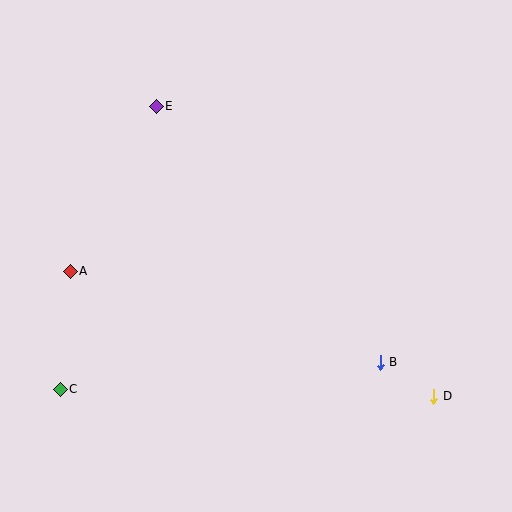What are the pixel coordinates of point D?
Point D is at (434, 396).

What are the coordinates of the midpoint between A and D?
The midpoint between A and D is at (252, 334).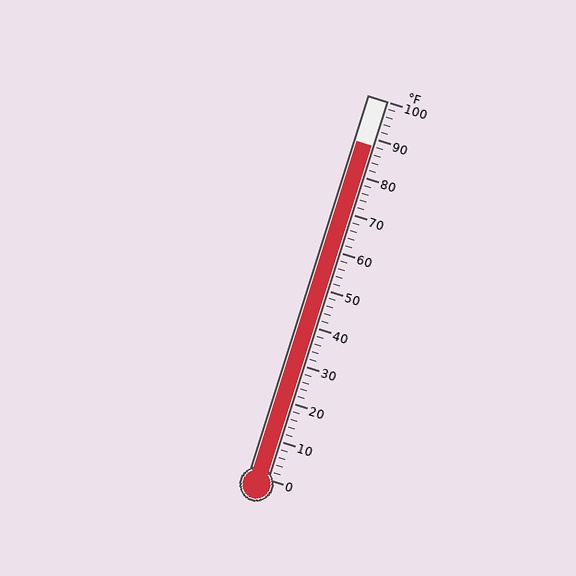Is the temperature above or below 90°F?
The temperature is below 90°F.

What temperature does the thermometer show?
The thermometer shows approximately 88°F.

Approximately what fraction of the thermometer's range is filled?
The thermometer is filled to approximately 90% of its range.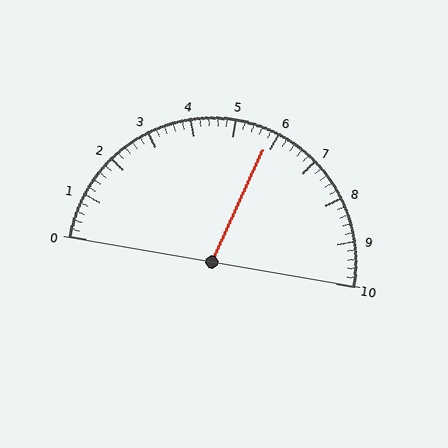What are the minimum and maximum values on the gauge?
The gauge ranges from 0 to 10.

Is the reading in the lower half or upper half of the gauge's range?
The reading is in the upper half of the range (0 to 10).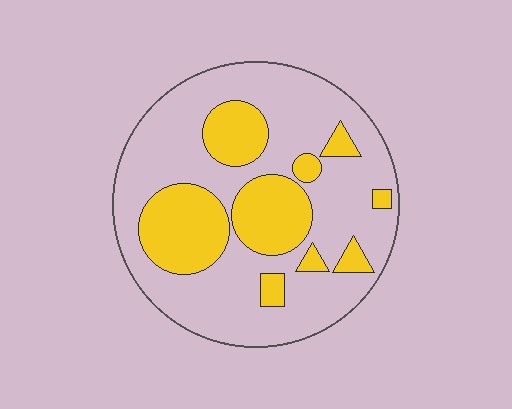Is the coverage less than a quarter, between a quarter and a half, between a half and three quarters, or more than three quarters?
Between a quarter and a half.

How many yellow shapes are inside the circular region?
9.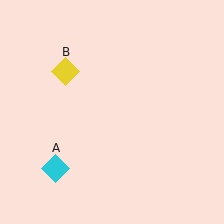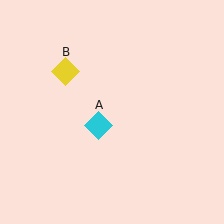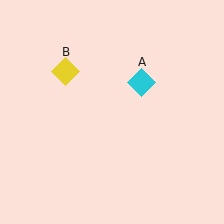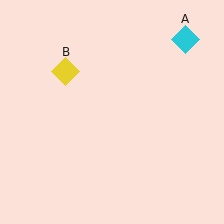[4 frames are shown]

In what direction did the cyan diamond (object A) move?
The cyan diamond (object A) moved up and to the right.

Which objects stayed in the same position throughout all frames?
Yellow diamond (object B) remained stationary.